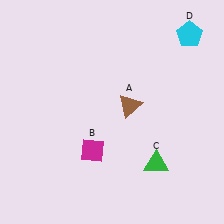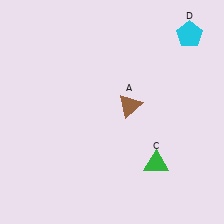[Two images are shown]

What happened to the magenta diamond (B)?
The magenta diamond (B) was removed in Image 2. It was in the bottom-left area of Image 1.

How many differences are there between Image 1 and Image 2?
There is 1 difference between the two images.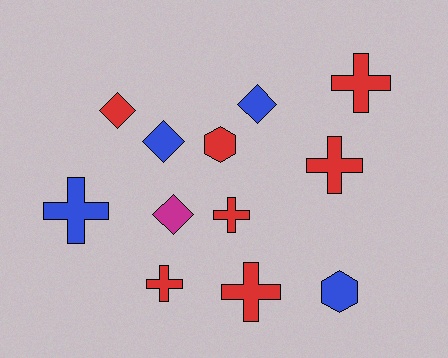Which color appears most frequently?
Red, with 7 objects.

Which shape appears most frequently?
Cross, with 6 objects.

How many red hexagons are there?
There is 1 red hexagon.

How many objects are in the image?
There are 12 objects.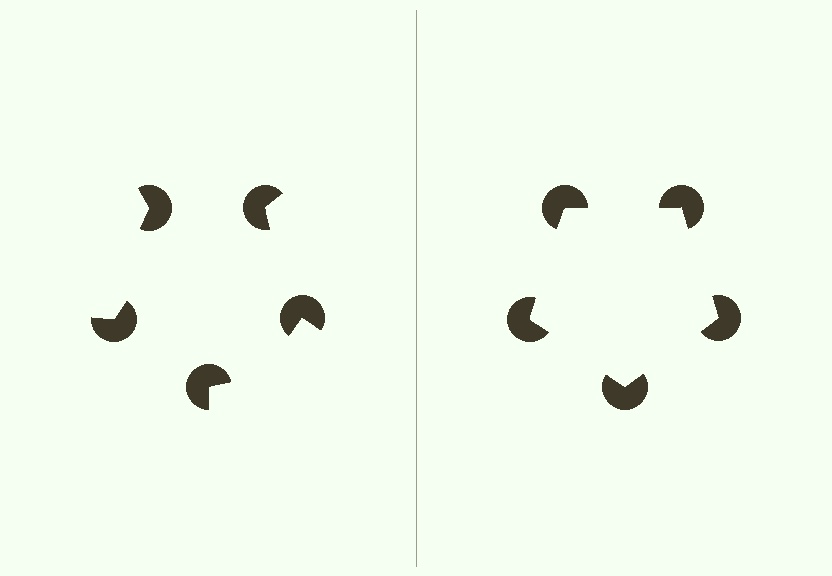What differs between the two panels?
The pac-man discs are positioned identically on both sides; only the wedge orientations differ. On the right they align to a pentagon; on the left they are misaligned.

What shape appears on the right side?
An illusory pentagon.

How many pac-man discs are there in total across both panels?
10 — 5 on each side.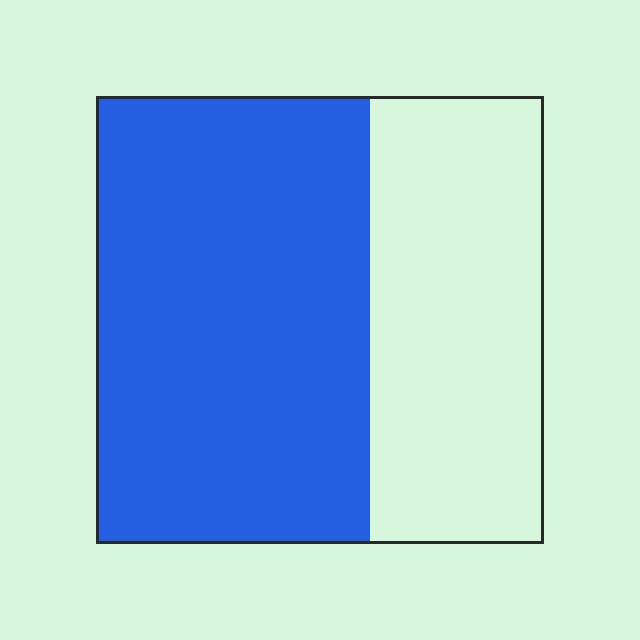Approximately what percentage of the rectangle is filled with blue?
Approximately 60%.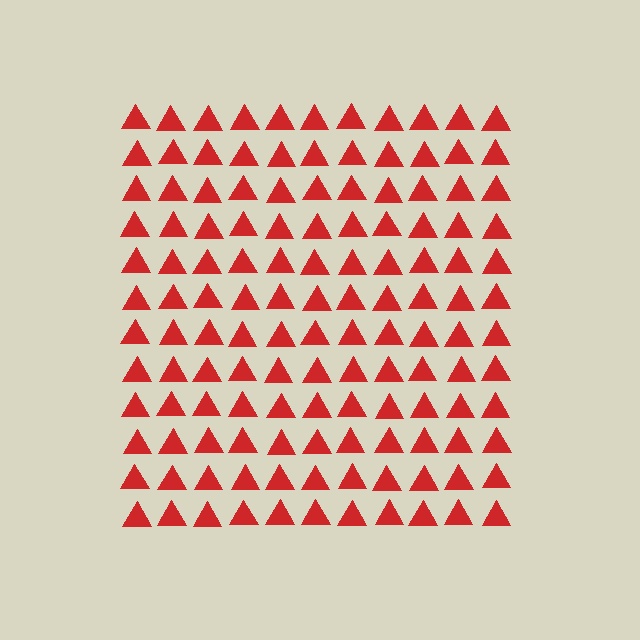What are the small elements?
The small elements are triangles.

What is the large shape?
The large shape is a square.